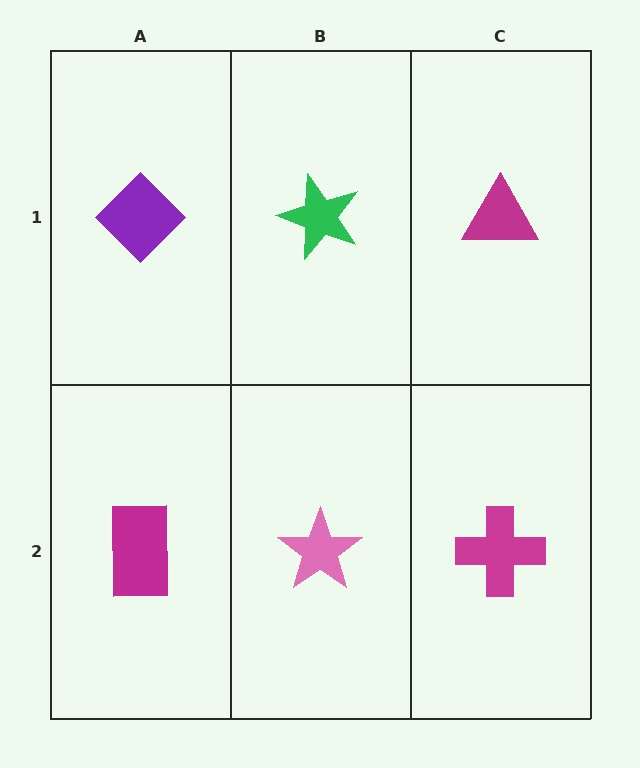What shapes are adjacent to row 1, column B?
A pink star (row 2, column B), a purple diamond (row 1, column A), a magenta triangle (row 1, column C).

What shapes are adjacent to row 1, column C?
A magenta cross (row 2, column C), a green star (row 1, column B).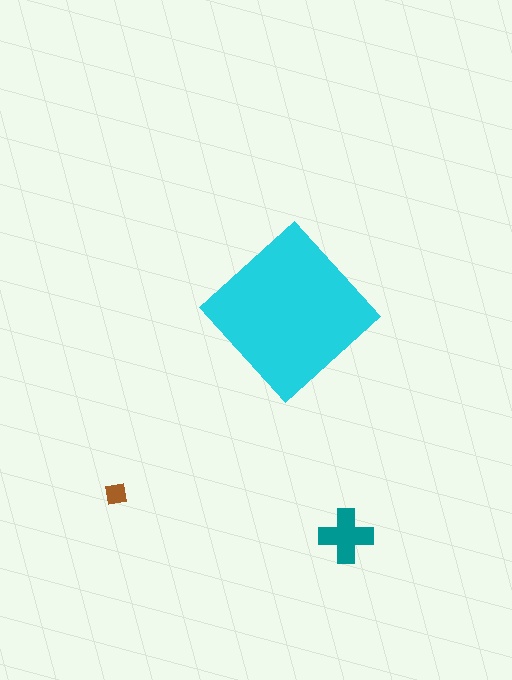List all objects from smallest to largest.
The brown square, the teal cross, the cyan diamond.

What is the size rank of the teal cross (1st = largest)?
2nd.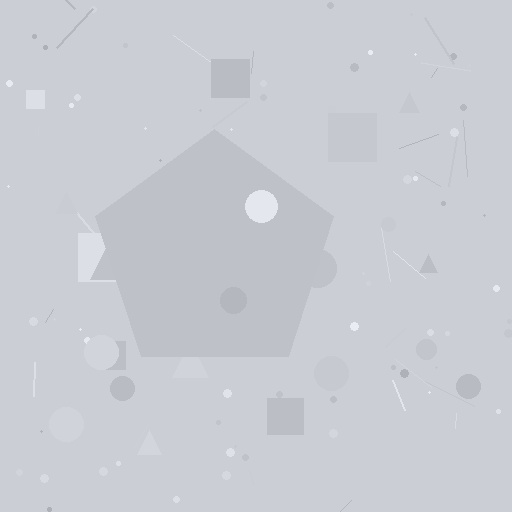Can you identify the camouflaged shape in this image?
The camouflaged shape is a pentagon.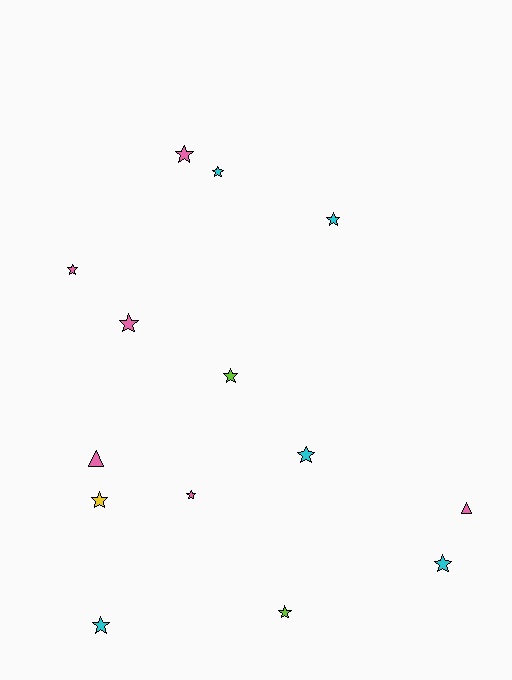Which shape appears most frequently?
Star, with 12 objects.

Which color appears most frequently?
Pink, with 6 objects.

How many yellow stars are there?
There is 1 yellow star.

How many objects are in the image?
There are 14 objects.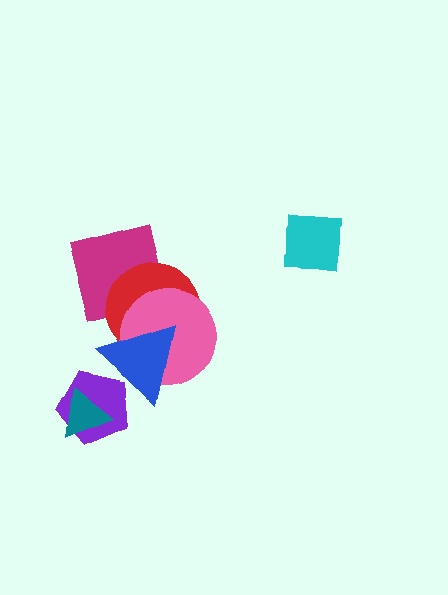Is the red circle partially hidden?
Yes, it is partially covered by another shape.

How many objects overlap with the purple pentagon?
2 objects overlap with the purple pentagon.